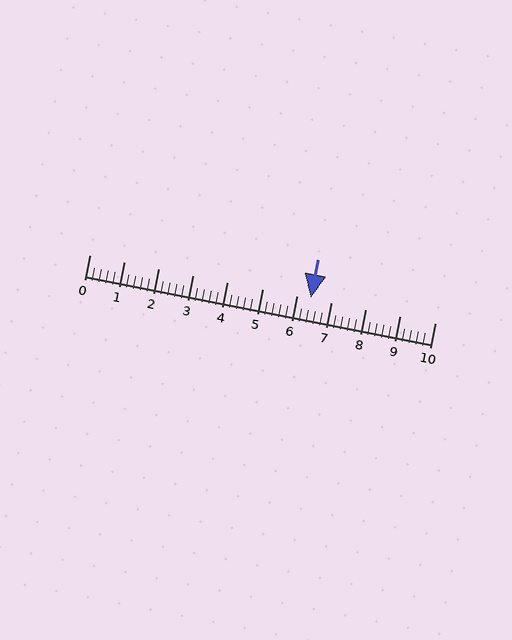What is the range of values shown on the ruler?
The ruler shows values from 0 to 10.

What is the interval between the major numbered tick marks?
The major tick marks are spaced 1 units apart.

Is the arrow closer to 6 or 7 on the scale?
The arrow is closer to 6.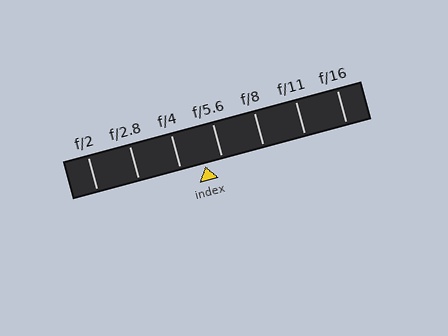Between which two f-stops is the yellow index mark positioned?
The index mark is between f/4 and f/5.6.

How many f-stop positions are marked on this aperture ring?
There are 7 f-stop positions marked.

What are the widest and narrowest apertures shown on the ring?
The widest aperture shown is f/2 and the narrowest is f/16.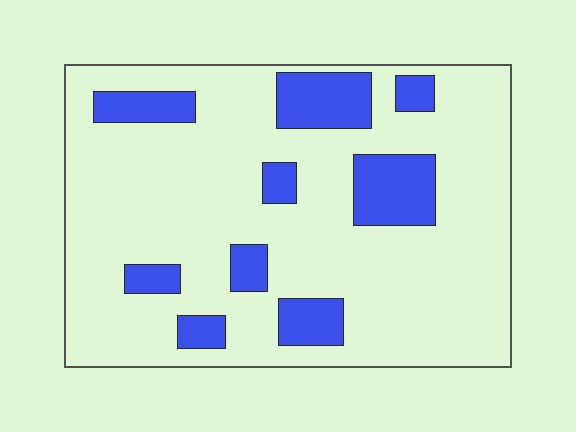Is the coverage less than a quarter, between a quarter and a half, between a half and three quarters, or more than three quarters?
Less than a quarter.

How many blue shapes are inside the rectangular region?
9.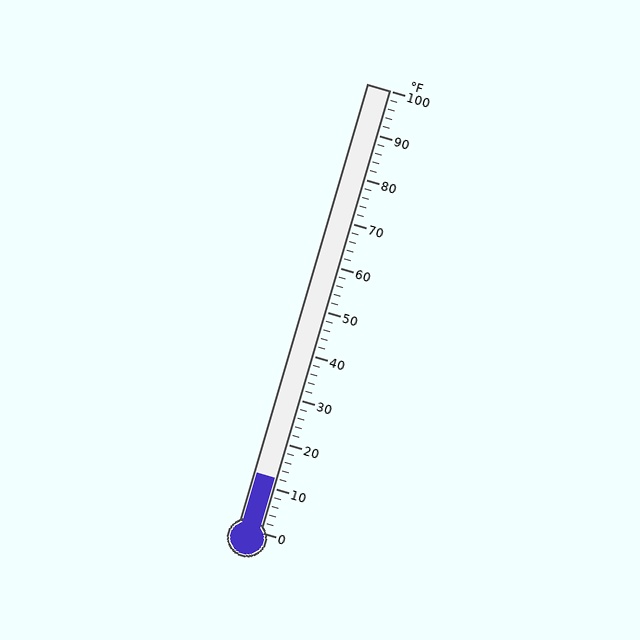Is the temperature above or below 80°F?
The temperature is below 80°F.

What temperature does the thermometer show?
The thermometer shows approximately 12°F.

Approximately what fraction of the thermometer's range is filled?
The thermometer is filled to approximately 10% of its range.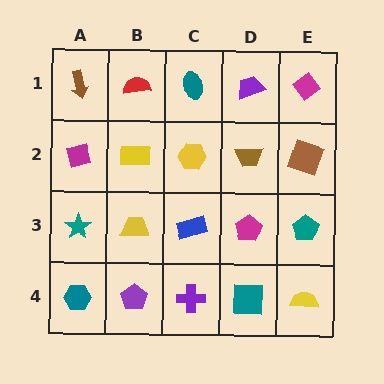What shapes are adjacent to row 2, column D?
A purple trapezoid (row 1, column D), a magenta pentagon (row 3, column D), a yellow hexagon (row 2, column C), a brown square (row 2, column E).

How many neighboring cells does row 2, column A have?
3.